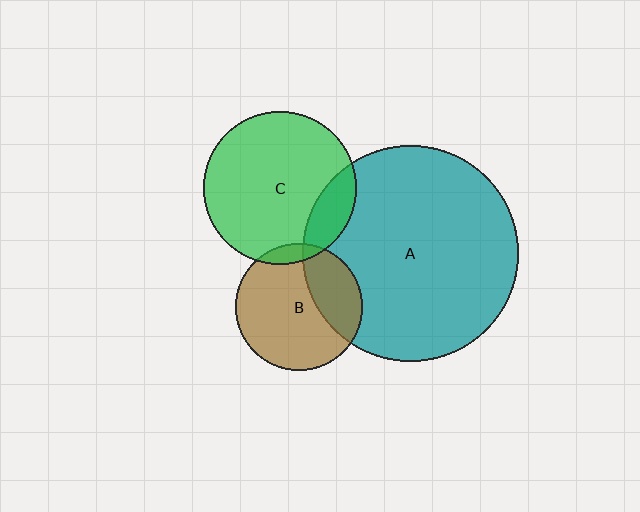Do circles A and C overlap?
Yes.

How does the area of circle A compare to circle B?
Approximately 2.9 times.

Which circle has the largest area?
Circle A (teal).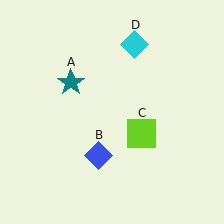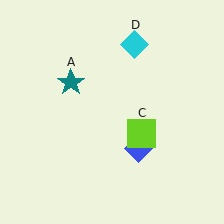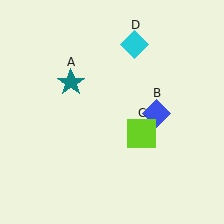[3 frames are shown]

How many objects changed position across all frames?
1 object changed position: blue diamond (object B).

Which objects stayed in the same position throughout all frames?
Teal star (object A) and lime square (object C) and cyan diamond (object D) remained stationary.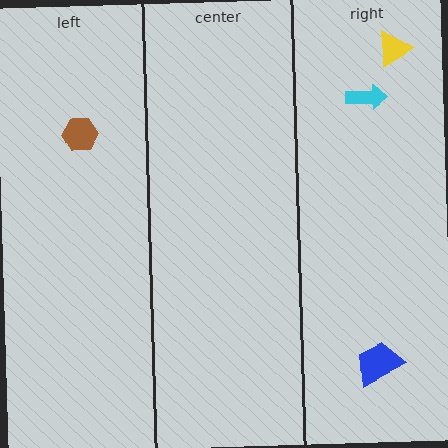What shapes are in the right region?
The cyan arrow, the yellow triangle, the blue trapezoid.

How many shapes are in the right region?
3.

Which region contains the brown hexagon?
The left region.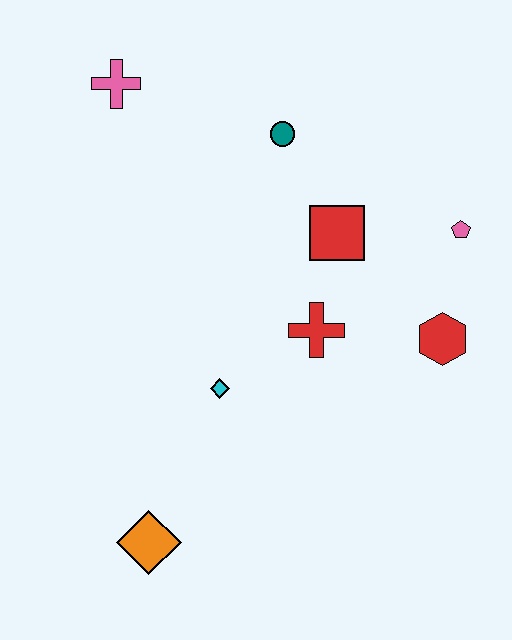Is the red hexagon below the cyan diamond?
No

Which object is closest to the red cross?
The red square is closest to the red cross.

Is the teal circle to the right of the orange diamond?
Yes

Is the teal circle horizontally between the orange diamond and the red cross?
Yes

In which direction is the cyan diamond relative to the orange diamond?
The cyan diamond is above the orange diamond.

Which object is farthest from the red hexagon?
The pink cross is farthest from the red hexagon.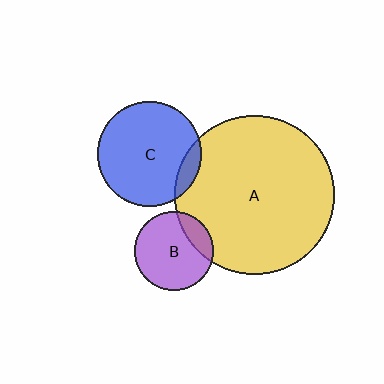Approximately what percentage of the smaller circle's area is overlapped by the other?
Approximately 10%.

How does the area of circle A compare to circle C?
Approximately 2.3 times.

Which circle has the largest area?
Circle A (yellow).